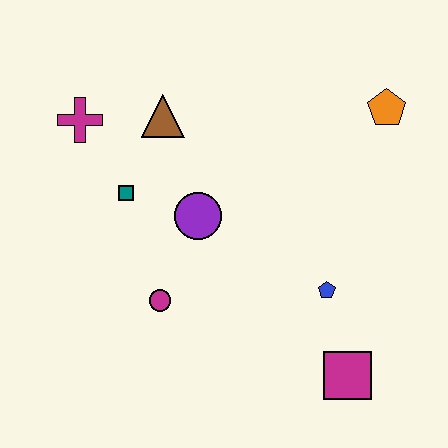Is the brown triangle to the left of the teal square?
No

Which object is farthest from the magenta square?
The magenta cross is farthest from the magenta square.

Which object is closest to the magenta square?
The blue pentagon is closest to the magenta square.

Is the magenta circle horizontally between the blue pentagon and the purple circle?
No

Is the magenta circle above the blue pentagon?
No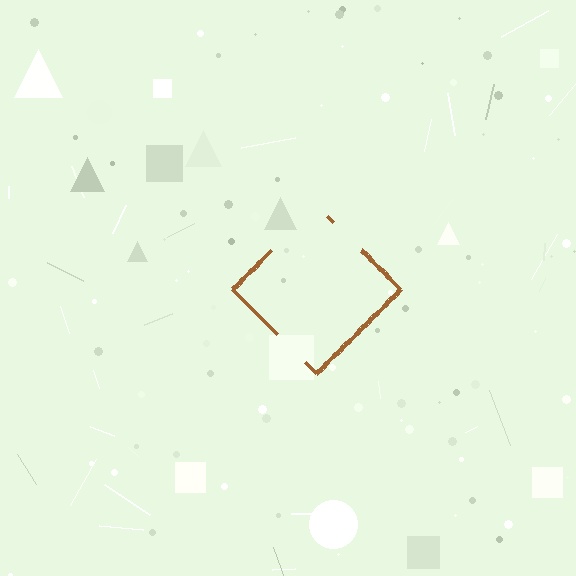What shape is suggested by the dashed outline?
The dashed outline suggests a diamond.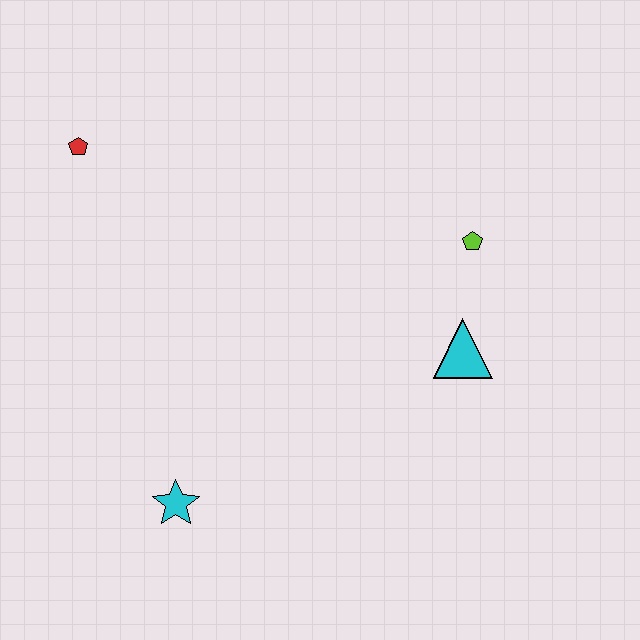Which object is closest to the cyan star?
The cyan triangle is closest to the cyan star.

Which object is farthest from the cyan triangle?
The red pentagon is farthest from the cyan triangle.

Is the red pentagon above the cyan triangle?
Yes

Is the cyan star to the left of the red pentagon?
No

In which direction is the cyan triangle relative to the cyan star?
The cyan triangle is to the right of the cyan star.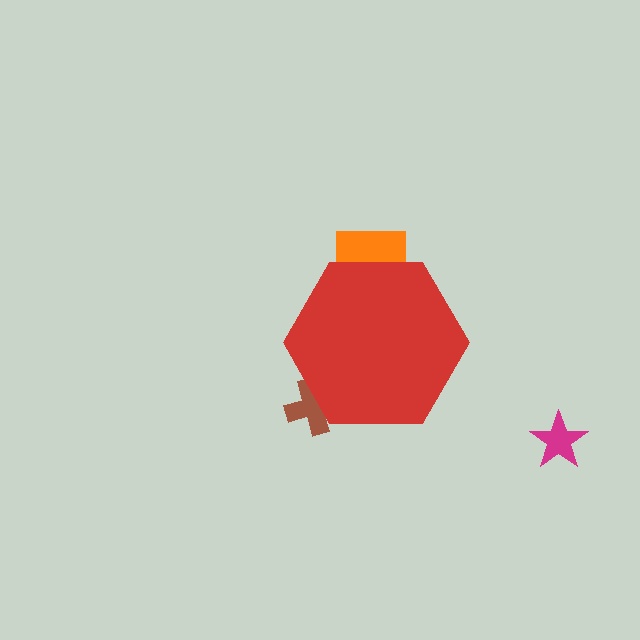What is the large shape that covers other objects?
A red hexagon.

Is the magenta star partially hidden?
No, the magenta star is fully visible.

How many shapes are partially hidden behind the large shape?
2 shapes are partially hidden.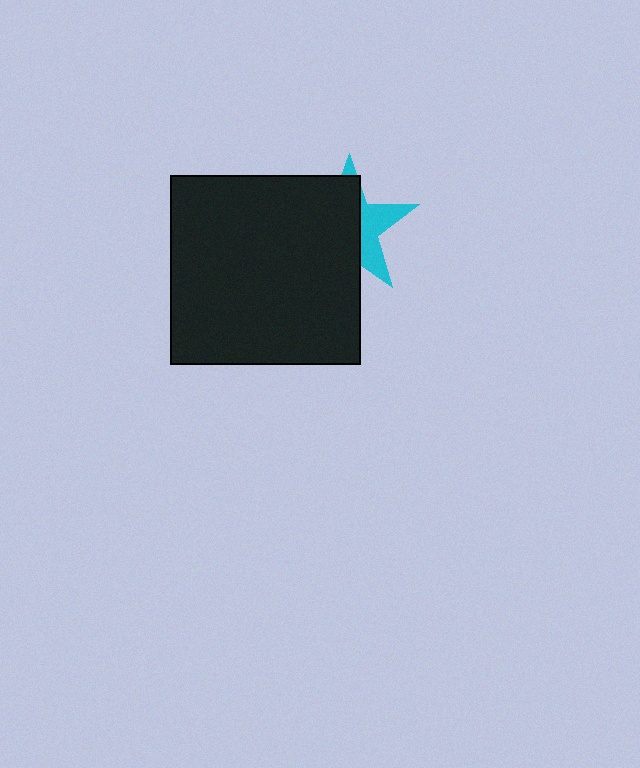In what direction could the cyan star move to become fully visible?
The cyan star could move right. That would shift it out from behind the black square entirely.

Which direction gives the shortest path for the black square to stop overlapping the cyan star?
Moving left gives the shortest separation.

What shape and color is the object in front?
The object in front is a black square.